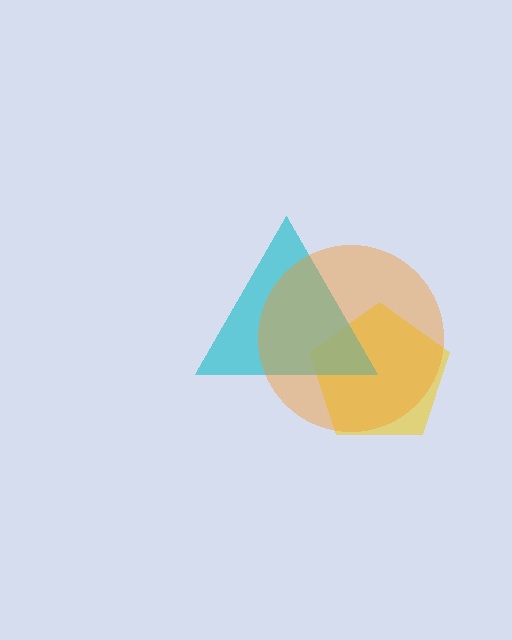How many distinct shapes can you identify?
There are 3 distinct shapes: a yellow pentagon, a cyan triangle, an orange circle.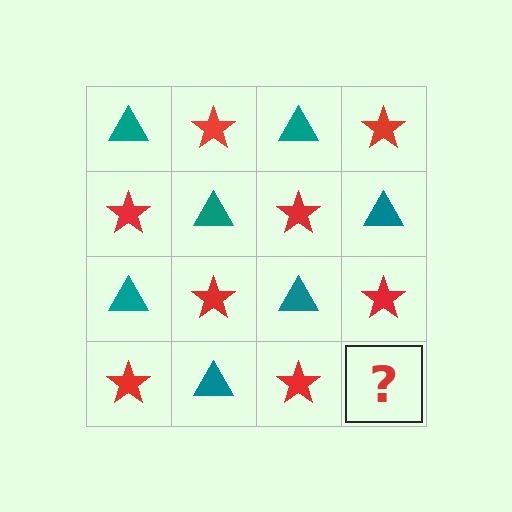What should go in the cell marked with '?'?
The missing cell should contain a teal triangle.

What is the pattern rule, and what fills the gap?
The rule is that it alternates teal triangle and red star in a checkerboard pattern. The gap should be filled with a teal triangle.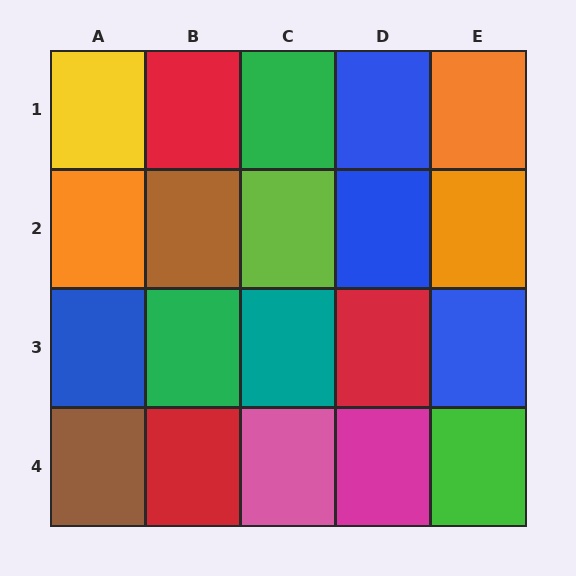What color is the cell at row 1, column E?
Orange.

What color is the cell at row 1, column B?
Red.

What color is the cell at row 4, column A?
Brown.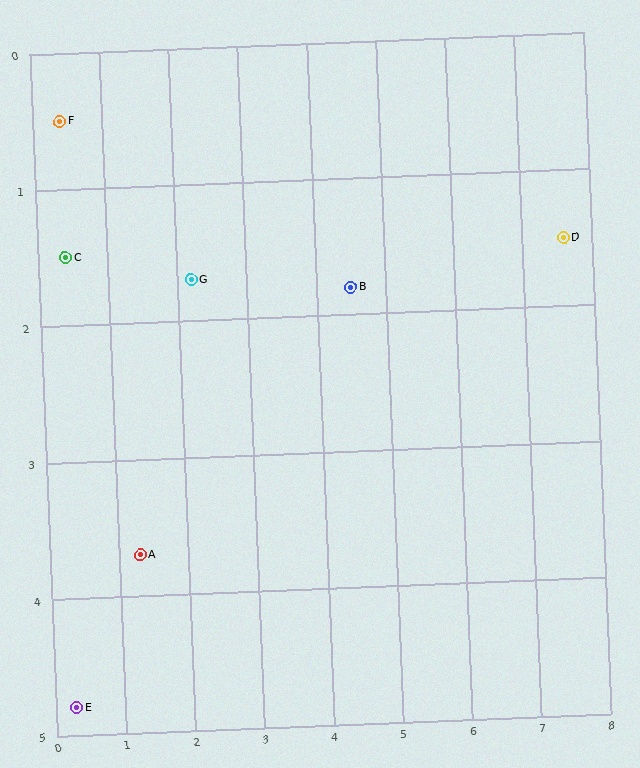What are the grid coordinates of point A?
Point A is at approximately (1.3, 3.7).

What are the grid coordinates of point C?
Point C is at approximately (0.4, 1.5).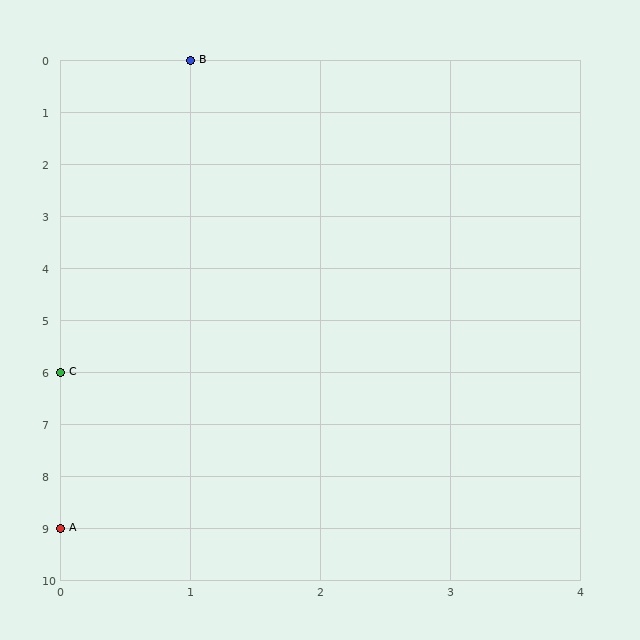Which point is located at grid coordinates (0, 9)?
Point A is at (0, 9).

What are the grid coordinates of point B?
Point B is at grid coordinates (1, 0).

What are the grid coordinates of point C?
Point C is at grid coordinates (0, 6).